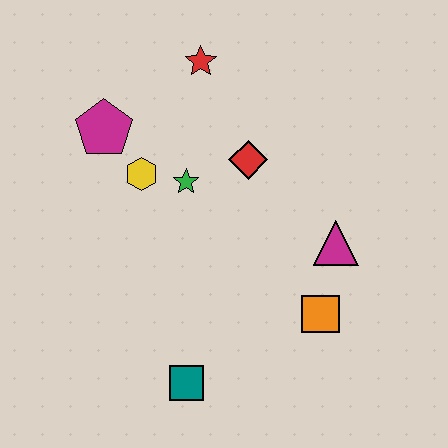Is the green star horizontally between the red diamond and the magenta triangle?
No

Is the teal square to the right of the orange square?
No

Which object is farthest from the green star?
The teal square is farthest from the green star.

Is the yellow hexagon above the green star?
Yes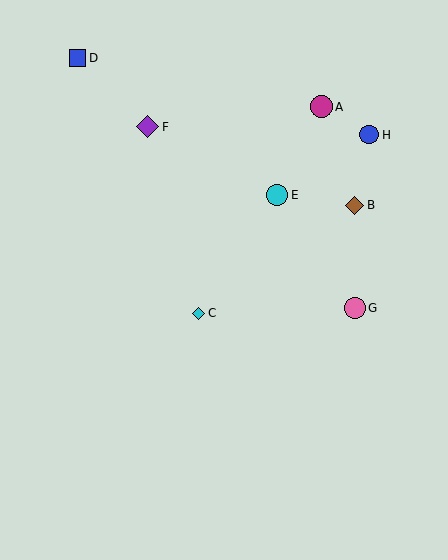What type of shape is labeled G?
Shape G is a pink circle.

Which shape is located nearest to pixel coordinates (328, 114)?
The magenta circle (labeled A) at (322, 107) is nearest to that location.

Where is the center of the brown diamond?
The center of the brown diamond is at (355, 205).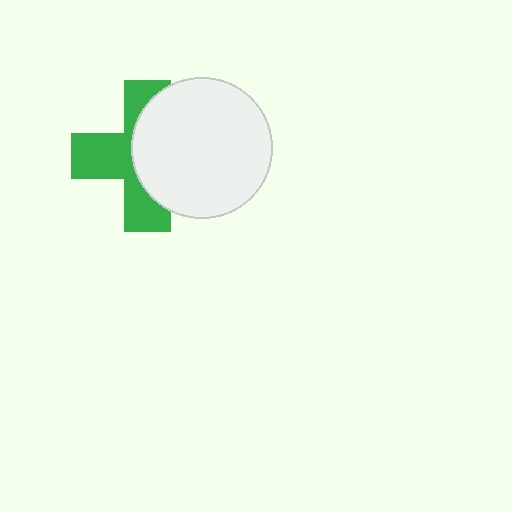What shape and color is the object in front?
The object in front is a white circle.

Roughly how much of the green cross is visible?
About half of it is visible (roughly 50%).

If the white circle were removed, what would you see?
You would see the complete green cross.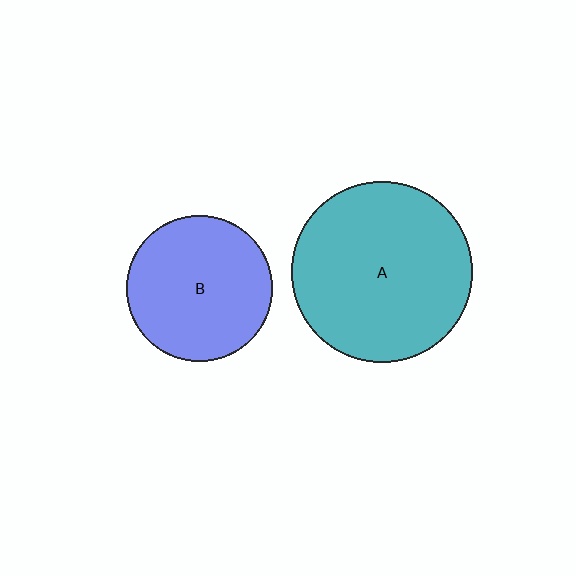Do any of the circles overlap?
No, none of the circles overlap.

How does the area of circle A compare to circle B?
Approximately 1.5 times.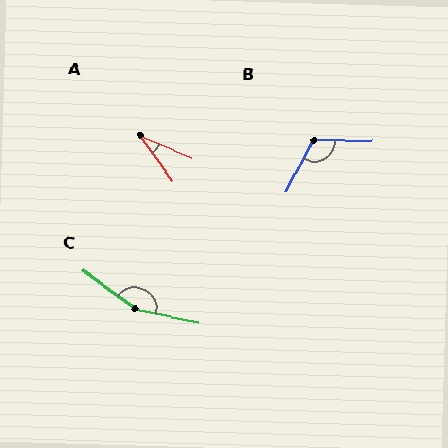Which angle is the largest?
C, at approximately 156 degrees.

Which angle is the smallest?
A, at approximately 31 degrees.